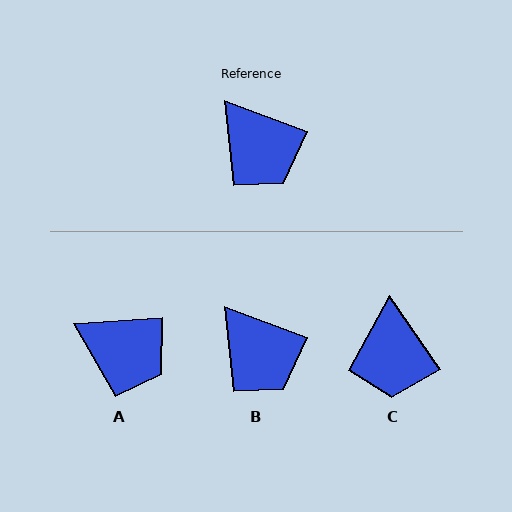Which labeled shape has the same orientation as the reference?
B.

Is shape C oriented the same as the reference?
No, it is off by about 35 degrees.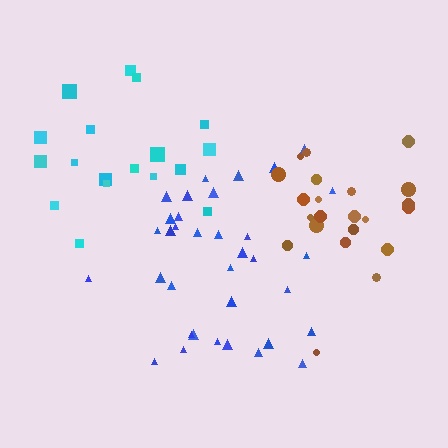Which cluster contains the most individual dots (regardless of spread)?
Blue (35).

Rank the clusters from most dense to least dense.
brown, blue, cyan.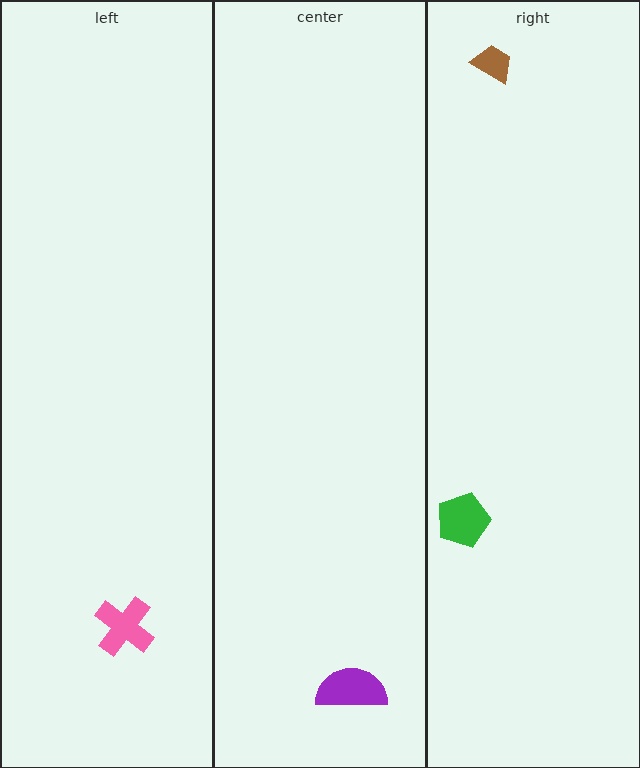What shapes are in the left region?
The pink cross.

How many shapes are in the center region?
1.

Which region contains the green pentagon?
The right region.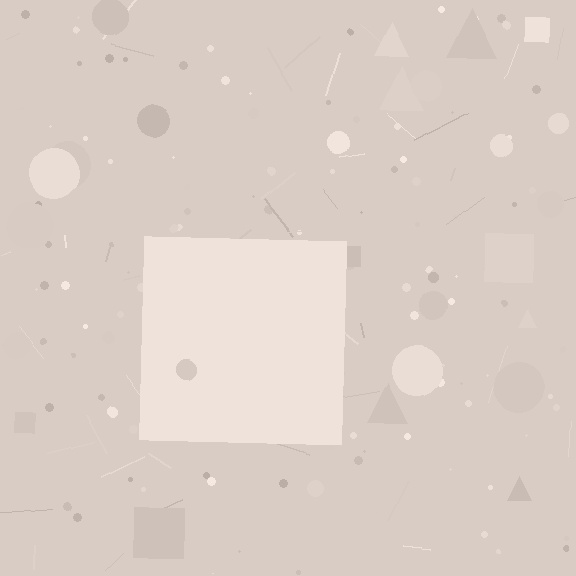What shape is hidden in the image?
A square is hidden in the image.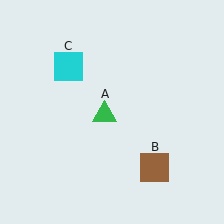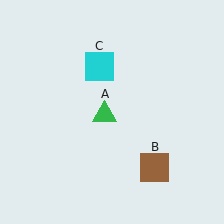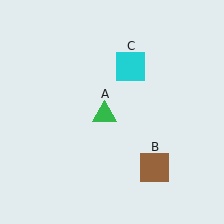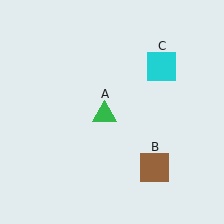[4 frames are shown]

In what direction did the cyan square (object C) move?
The cyan square (object C) moved right.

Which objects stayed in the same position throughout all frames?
Green triangle (object A) and brown square (object B) remained stationary.